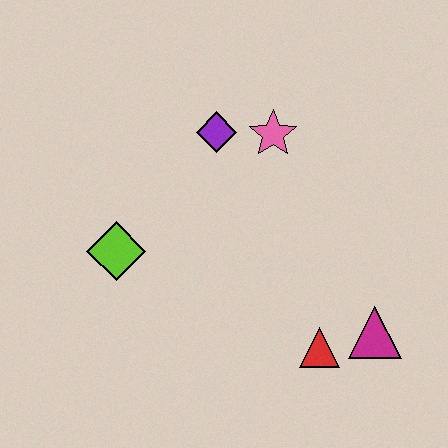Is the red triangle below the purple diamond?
Yes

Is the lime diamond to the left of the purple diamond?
Yes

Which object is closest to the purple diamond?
The pink star is closest to the purple diamond.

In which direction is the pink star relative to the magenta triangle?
The pink star is above the magenta triangle.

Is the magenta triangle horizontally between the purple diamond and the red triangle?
No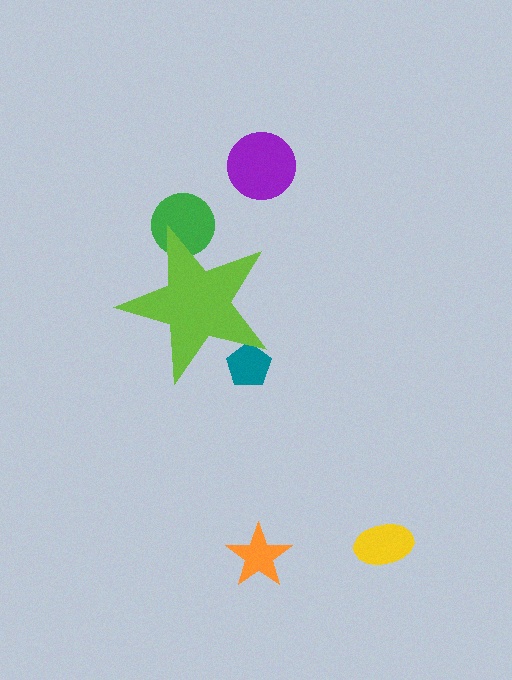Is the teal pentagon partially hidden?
Yes, the teal pentagon is partially hidden behind the lime star.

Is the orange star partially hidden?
No, the orange star is fully visible.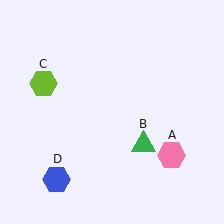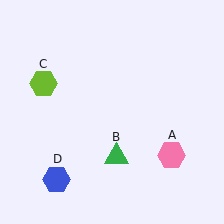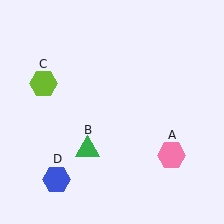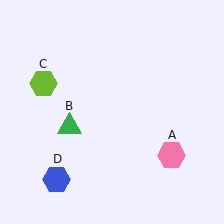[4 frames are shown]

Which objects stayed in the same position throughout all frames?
Pink hexagon (object A) and lime hexagon (object C) and blue hexagon (object D) remained stationary.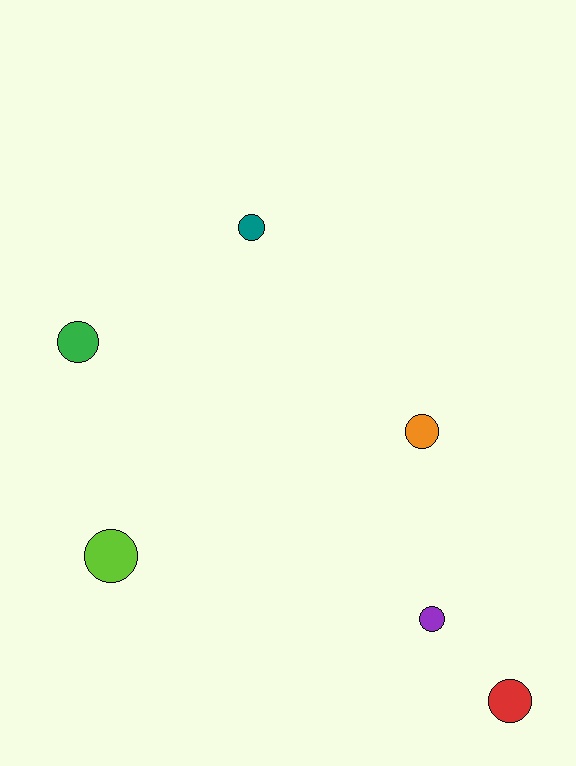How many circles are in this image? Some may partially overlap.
There are 6 circles.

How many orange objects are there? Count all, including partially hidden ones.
There is 1 orange object.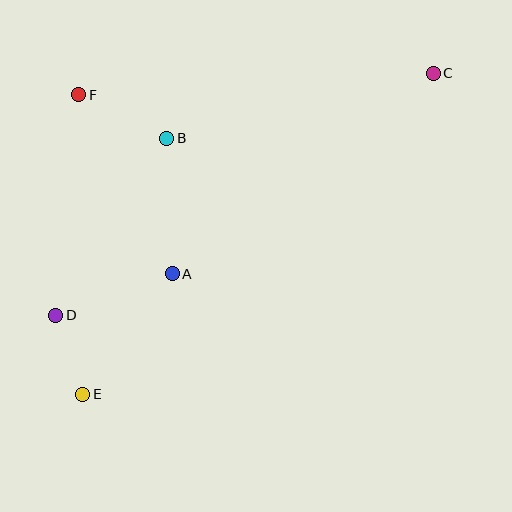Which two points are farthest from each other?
Points C and E are farthest from each other.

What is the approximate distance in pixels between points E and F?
The distance between E and F is approximately 299 pixels.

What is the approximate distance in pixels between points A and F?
The distance between A and F is approximately 202 pixels.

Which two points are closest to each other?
Points D and E are closest to each other.